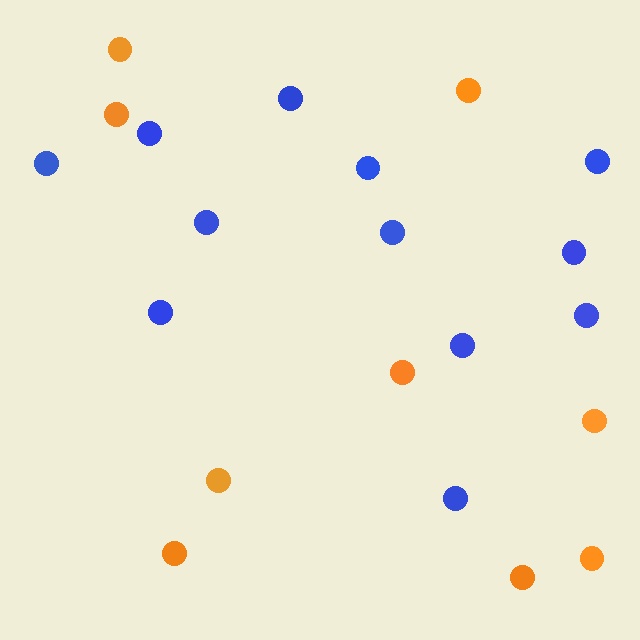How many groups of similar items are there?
There are 2 groups: one group of orange circles (9) and one group of blue circles (12).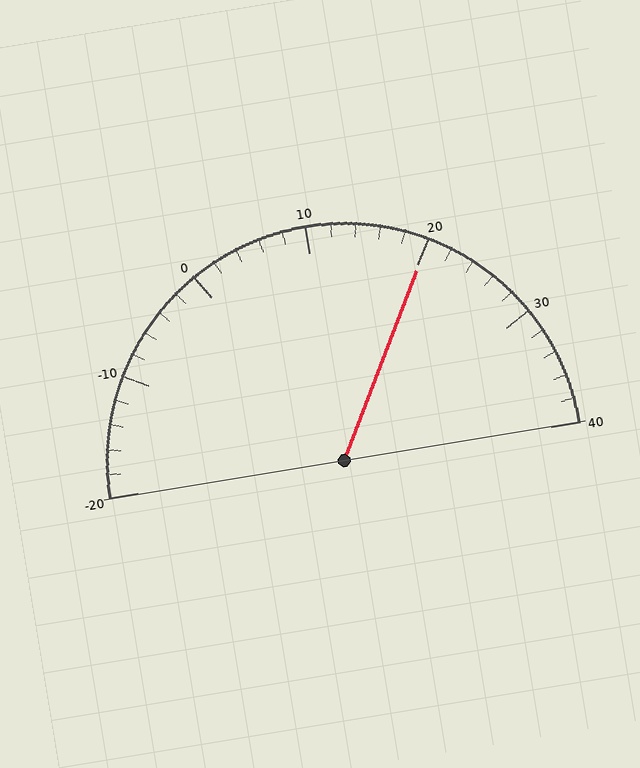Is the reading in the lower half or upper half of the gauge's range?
The reading is in the upper half of the range (-20 to 40).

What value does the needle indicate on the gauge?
The needle indicates approximately 20.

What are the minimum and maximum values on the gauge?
The gauge ranges from -20 to 40.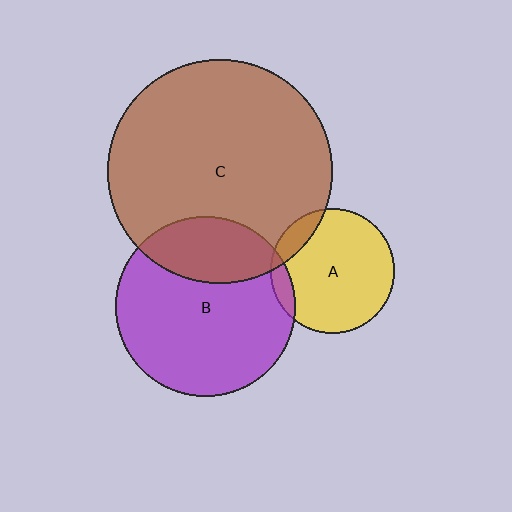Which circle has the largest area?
Circle C (brown).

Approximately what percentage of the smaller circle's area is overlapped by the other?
Approximately 10%.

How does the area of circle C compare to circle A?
Approximately 3.3 times.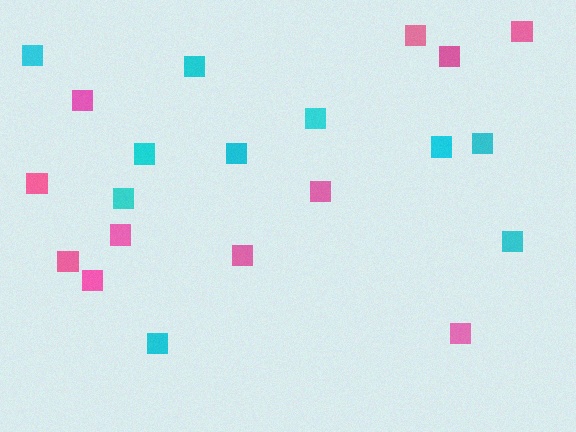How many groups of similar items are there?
There are 2 groups: one group of pink squares (11) and one group of cyan squares (10).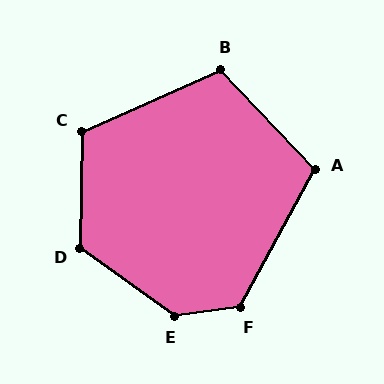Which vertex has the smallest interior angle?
A, at approximately 108 degrees.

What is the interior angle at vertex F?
Approximately 126 degrees (obtuse).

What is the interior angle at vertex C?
Approximately 115 degrees (obtuse).